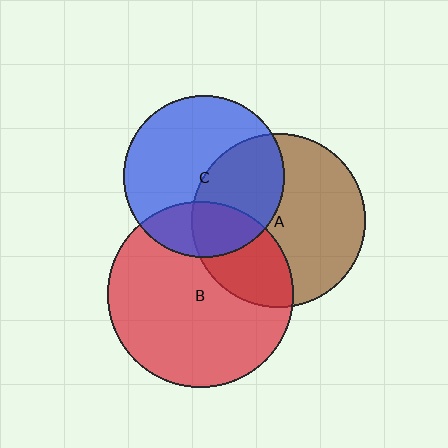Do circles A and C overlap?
Yes.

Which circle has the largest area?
Circle B (red).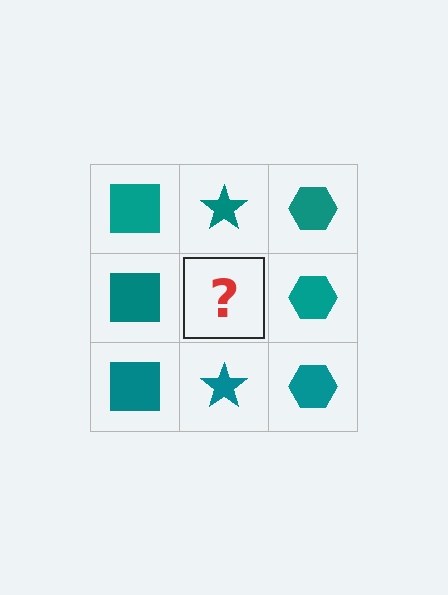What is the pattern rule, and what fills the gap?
The rule is that each column has a consistent shape. The gap should be filled with a teal star.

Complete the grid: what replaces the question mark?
The question mark should be replaced with a teal star.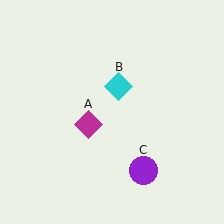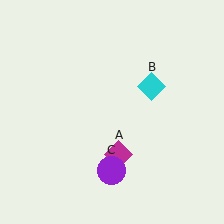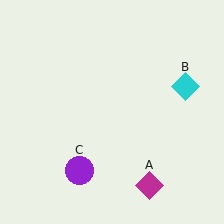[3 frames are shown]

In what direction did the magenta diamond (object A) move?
The magenta diamond (object A) moved down and to the right.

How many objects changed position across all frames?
3 objects changed position: magenta diamond (object A), cyan diamond (object B), purple circle (object C).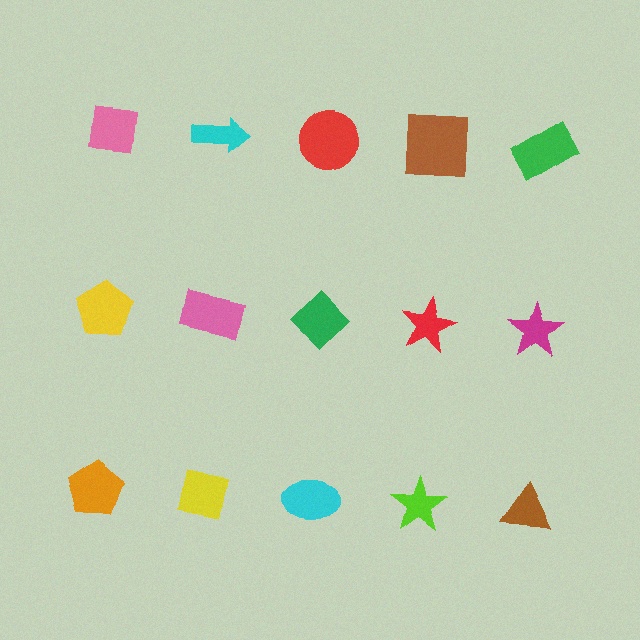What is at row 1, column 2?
A cyan arrow.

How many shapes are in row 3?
5 shapes.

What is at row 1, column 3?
A red circle.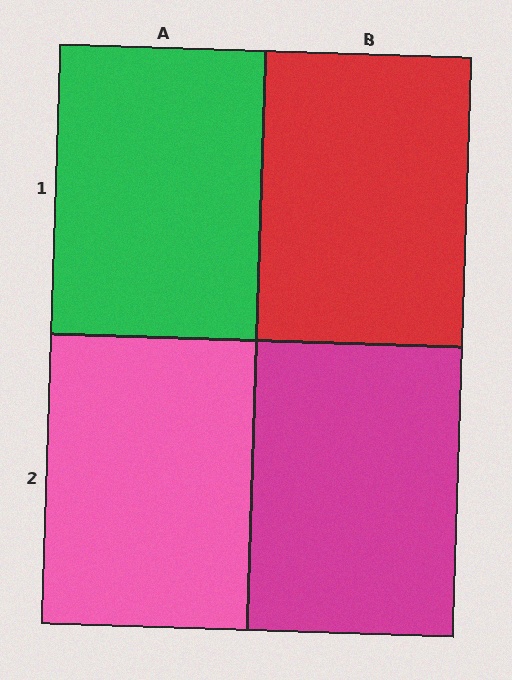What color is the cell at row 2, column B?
Magenta.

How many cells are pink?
1 cell is pink.